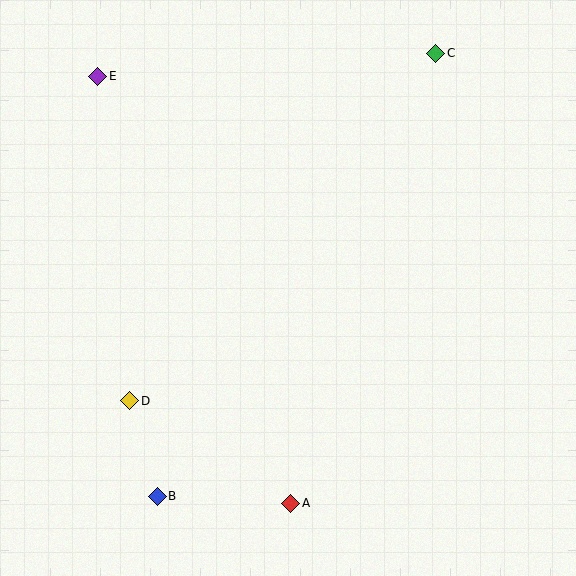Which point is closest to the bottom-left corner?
Point B is closest to the bottom-left corner.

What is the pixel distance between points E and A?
The distance between E and A is 469 pixels.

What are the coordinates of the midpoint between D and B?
The midpoint between D and B is at (143, 449).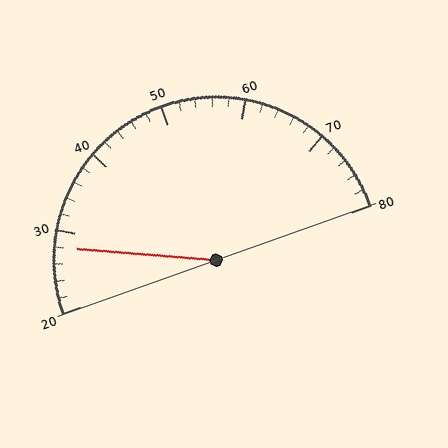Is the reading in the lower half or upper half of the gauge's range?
The reading is in the lower half of the range (20 to 80).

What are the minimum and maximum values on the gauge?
The gauge ranges from 20 to 80.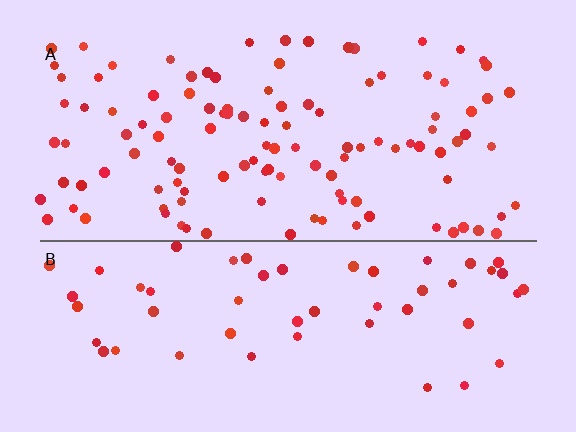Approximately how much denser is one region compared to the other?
Approximately 2.1× — region A over region B.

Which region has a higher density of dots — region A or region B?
A (the top).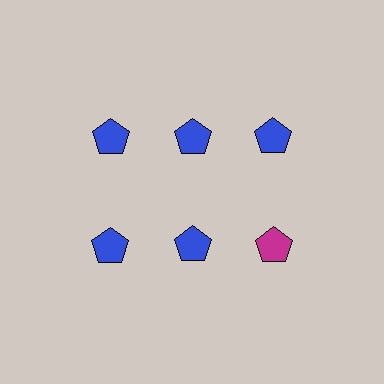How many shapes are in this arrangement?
There are 6 shapes arranged in a grid pattern.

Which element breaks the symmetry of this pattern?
The magenta pentagon in the second row, center column breaks the symmetry. All other shapes are blue pentagons.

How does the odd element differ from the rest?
It has a different color: magenta instead of blue.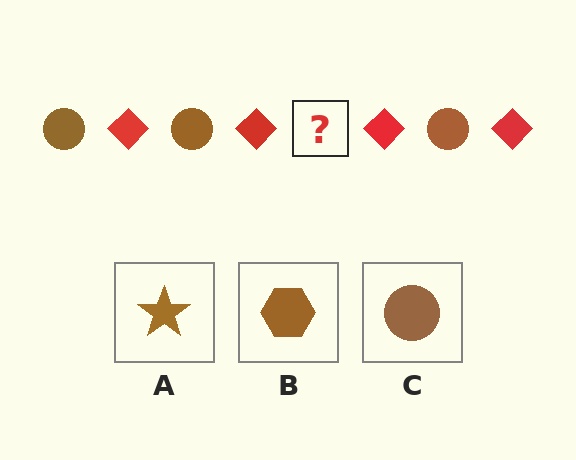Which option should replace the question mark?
Option C.